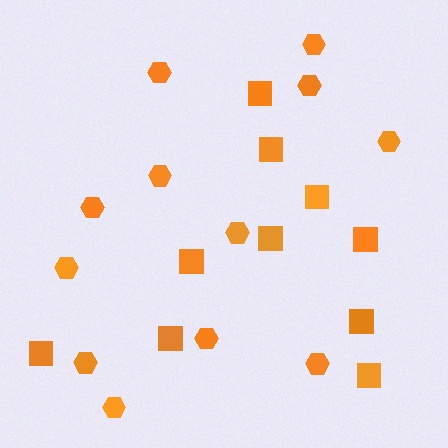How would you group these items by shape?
There are 2 groups: one group of squares (10) and one group of hexagons (12).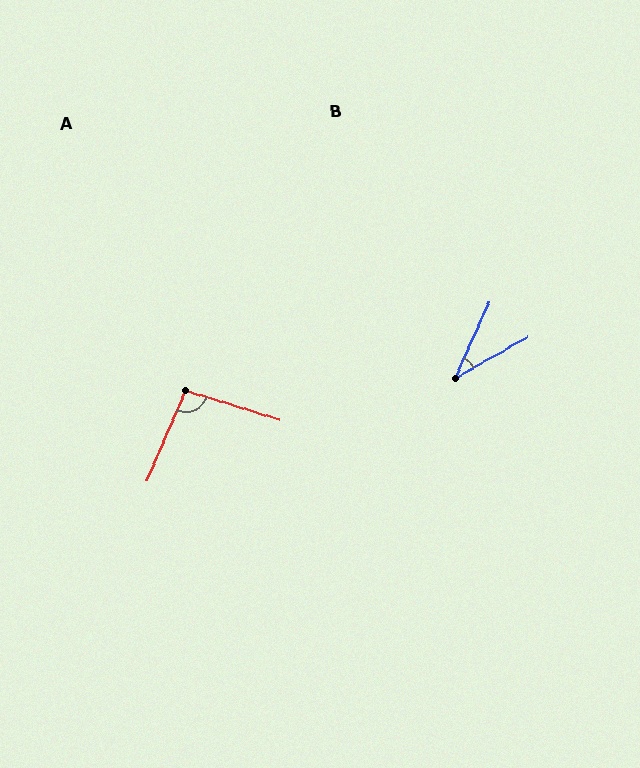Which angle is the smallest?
B, at approximately 37 degrees.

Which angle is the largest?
A, at approximately 95 degrees.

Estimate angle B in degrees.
Approximately 37 degrees.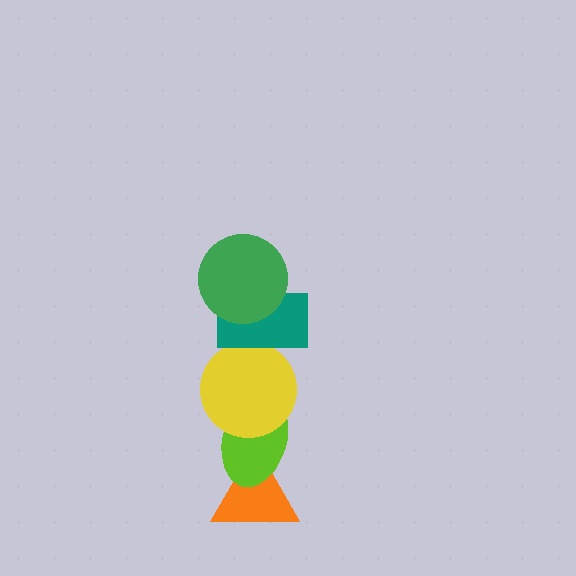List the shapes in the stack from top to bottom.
From top to bottom: the green circle, the teal rectangle, the yellow circle, the lime ellipse, the orange triangle.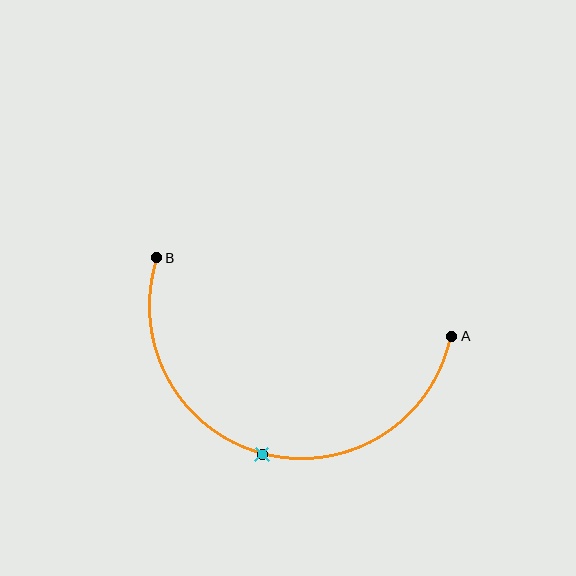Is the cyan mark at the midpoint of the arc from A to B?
Yes. The cyan mark lies on the arc at equal arc-length from both A and B — it is the arc midpoint.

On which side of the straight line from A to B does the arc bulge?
The arc bulges below the straight line connecting A and B.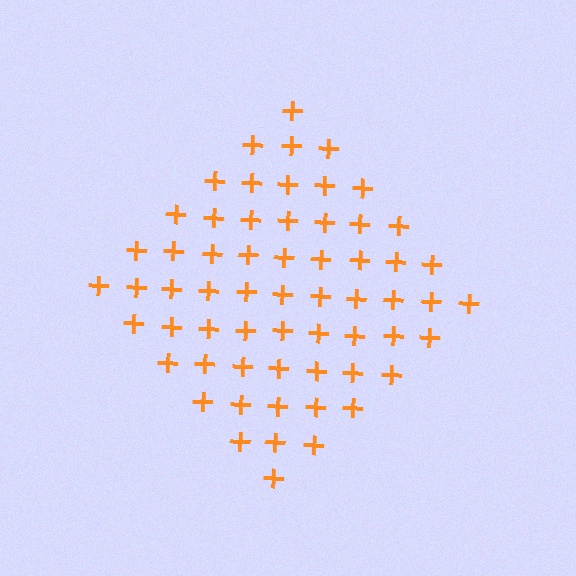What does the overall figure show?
The overall figure shows a diamond.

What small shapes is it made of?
It is made of small plus signs.